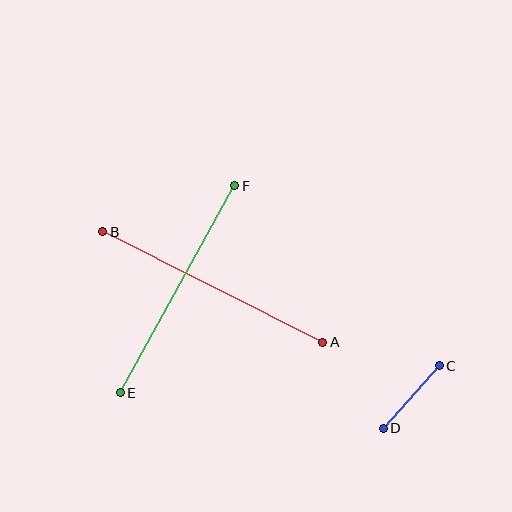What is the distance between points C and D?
The distance is approximately 84 pixels.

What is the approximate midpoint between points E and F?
The midpoint is at approximately (178, 289) pixels.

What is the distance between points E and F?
The distance is approximately 237 pixels.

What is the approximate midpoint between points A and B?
The midpoint is at approximately (213, 287) pixels.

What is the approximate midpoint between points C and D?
The midpoint is at approximately (411, 397) pixels.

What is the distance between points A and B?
The distance is approximately 246 pixels.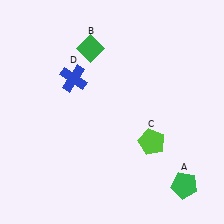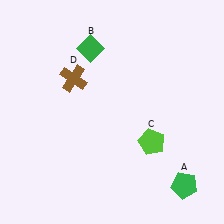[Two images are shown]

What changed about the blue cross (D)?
In Image 1, D is blue. In Image 2, it changed to brown.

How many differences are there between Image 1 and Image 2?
There is 1 difference between the two images.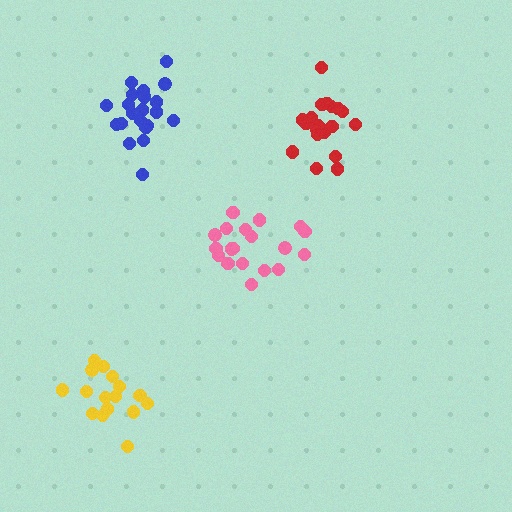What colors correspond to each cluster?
The clusters are colored: blue, red, pink, yellow.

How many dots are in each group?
Group 1: 21 dots, Group 2: 19 dots, Group 3: 20 dots, Group 4: 16 dots (76 total).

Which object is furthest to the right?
The red cluster is rightmost.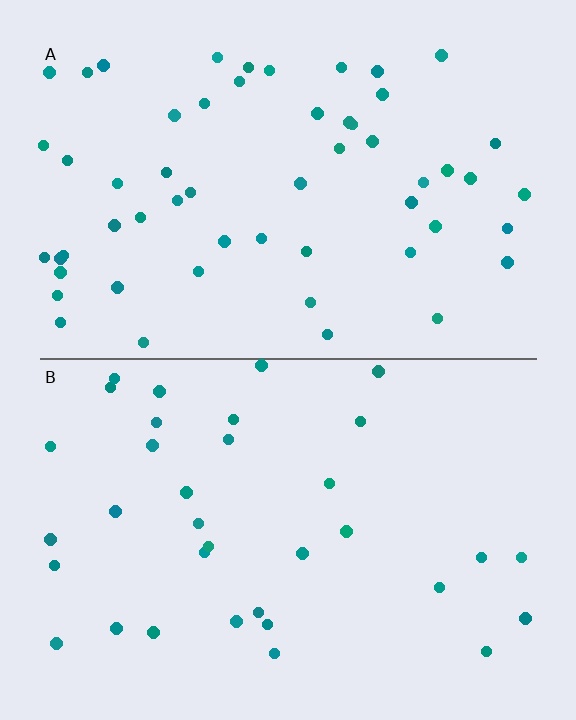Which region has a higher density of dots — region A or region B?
A (the top).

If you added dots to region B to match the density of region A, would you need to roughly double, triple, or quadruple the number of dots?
Approximately double.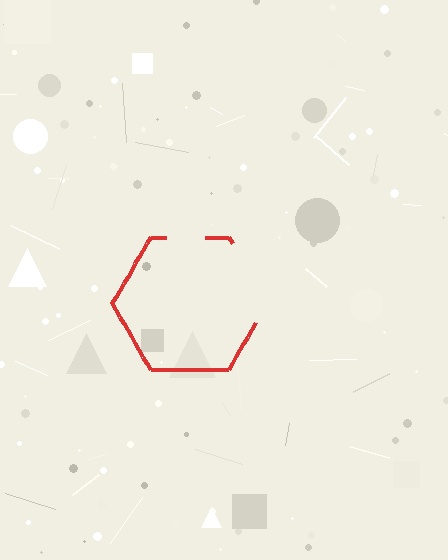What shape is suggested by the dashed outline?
The dashed outline suggests a hexagon.